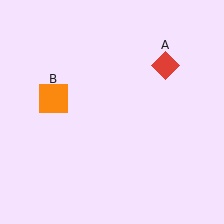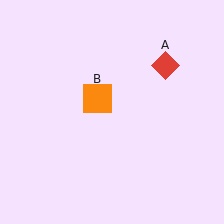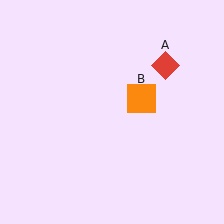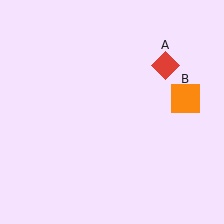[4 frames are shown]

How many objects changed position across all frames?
1 object changed position: orange square (object B).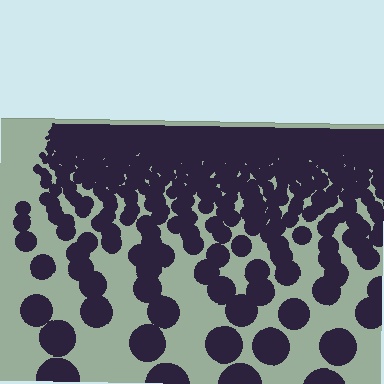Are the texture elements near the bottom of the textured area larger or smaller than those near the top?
Larger. Near the bottom, elements are closer to the viewer and appear at a bigger on-screen size.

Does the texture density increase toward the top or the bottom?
Density increases toward the top.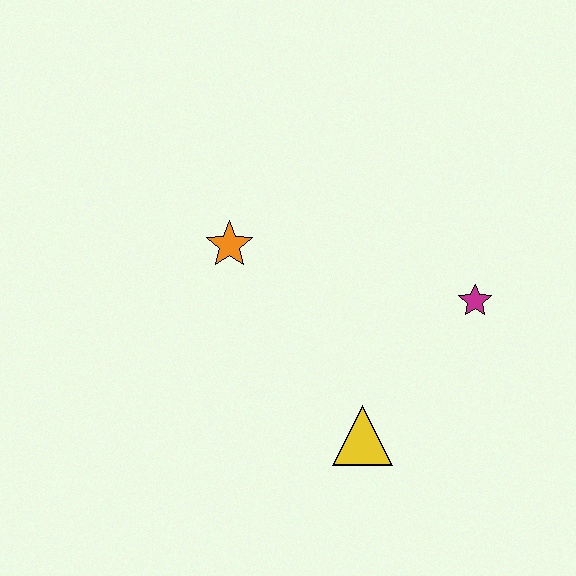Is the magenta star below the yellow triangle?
No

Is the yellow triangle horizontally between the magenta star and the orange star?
Yes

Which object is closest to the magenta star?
The yellow triangle is closest to the magenta star.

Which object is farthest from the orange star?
The magenta star is farthest from the orange star.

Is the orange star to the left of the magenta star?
Yes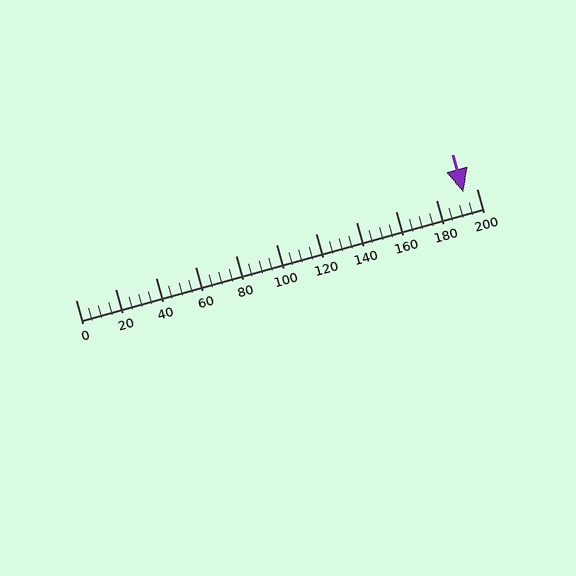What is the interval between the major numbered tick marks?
The major tick marks are spaced 20 units apart.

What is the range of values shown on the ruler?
The ruler shows values from 0 to 200.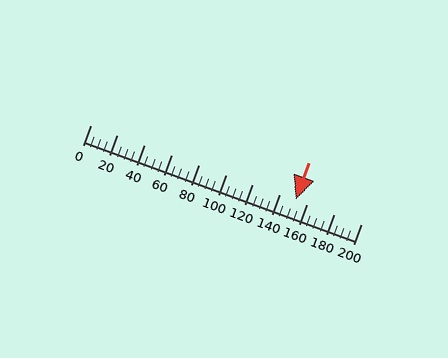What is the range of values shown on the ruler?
The ruler shows values from 0 to 200.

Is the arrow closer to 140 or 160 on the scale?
The arrow is closer to 160.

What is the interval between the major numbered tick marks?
The major tick marks are spaced 20 units apart.